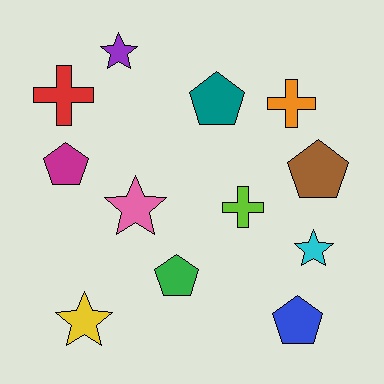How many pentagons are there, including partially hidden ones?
There are 5 pentagons.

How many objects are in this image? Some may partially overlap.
There are 12 objects.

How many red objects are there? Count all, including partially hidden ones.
There is 1 red object.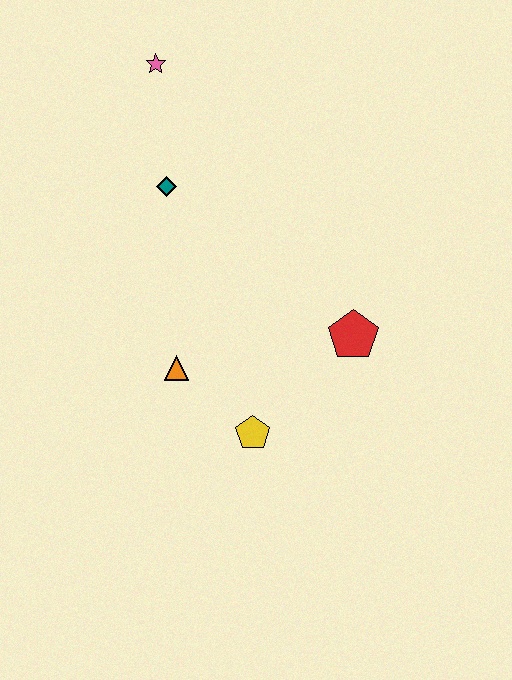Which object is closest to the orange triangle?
The yellow pentagon is closest to the orange triangle.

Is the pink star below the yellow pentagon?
No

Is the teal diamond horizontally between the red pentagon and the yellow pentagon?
No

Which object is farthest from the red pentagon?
The pink star is farthest from the red pentagon.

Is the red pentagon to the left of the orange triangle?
No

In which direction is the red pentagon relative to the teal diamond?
The red pentagon is to the right of the teal diamond.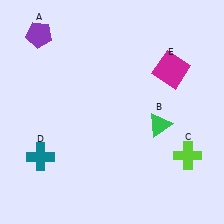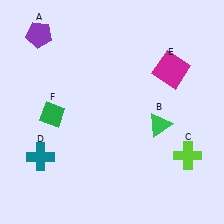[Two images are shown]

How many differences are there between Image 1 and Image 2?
There is 1 difference between the two images.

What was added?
A green diamond (F) was added in Image 2.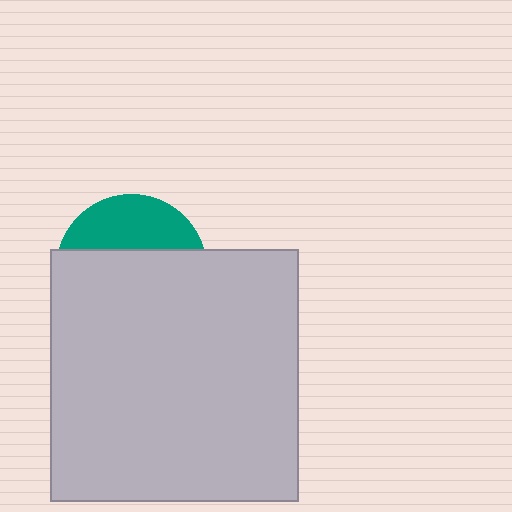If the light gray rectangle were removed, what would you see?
You would see the complete teal circle.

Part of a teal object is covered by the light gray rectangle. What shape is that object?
It is a circle.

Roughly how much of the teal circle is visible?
A small part of it is visible (roughly 33%).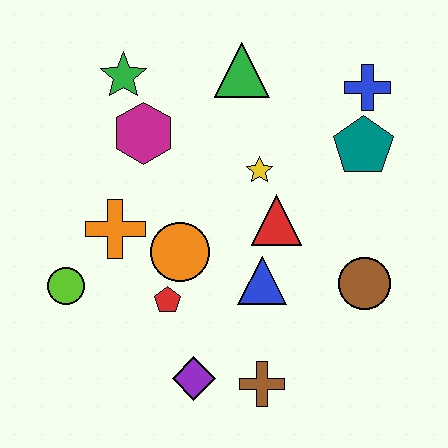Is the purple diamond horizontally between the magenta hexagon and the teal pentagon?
Yes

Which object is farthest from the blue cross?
The lime circle is farthest from the blue cross.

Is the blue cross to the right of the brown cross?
Yes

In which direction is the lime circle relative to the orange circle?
The lime circle is to the left of the orange circle.